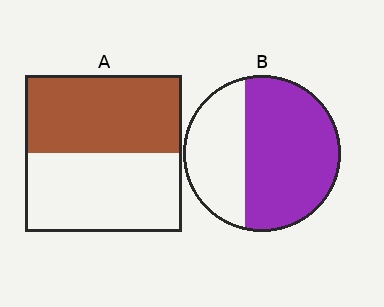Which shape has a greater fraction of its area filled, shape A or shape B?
Shape B.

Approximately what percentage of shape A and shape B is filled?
A is approximately 50% and B is approximately 65%.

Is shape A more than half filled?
Roughly half.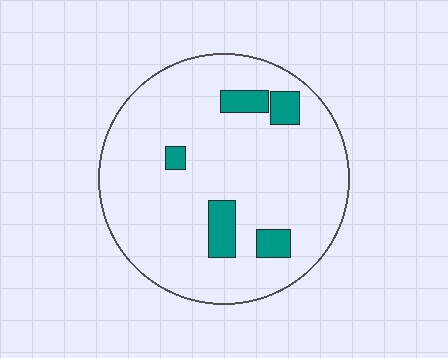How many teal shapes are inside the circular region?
5.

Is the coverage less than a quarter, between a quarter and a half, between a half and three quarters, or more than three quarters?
Less than a quarter.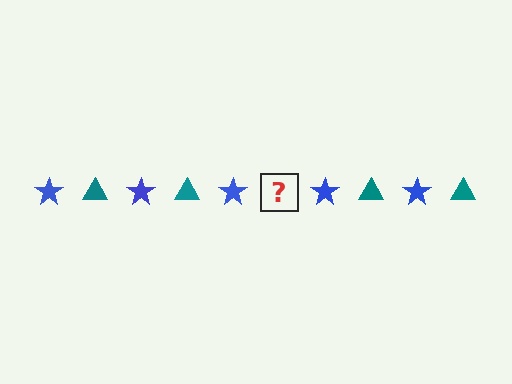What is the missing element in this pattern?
The missing element is a teal triangle.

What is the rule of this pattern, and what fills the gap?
The rule is that the pattern alternates between blue star and teal triangle. The gap should be filled with a teal triangle.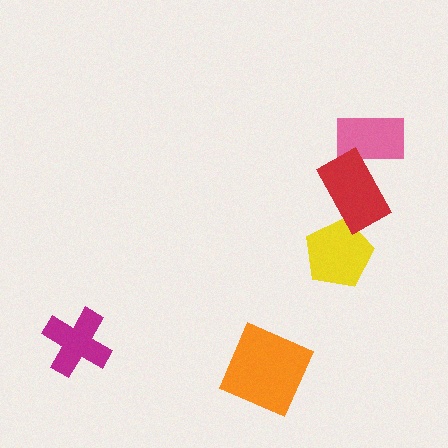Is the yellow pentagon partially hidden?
Yes, it is partially covered by another shape.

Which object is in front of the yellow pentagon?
The red rectangle is in front of the yellow pentagon.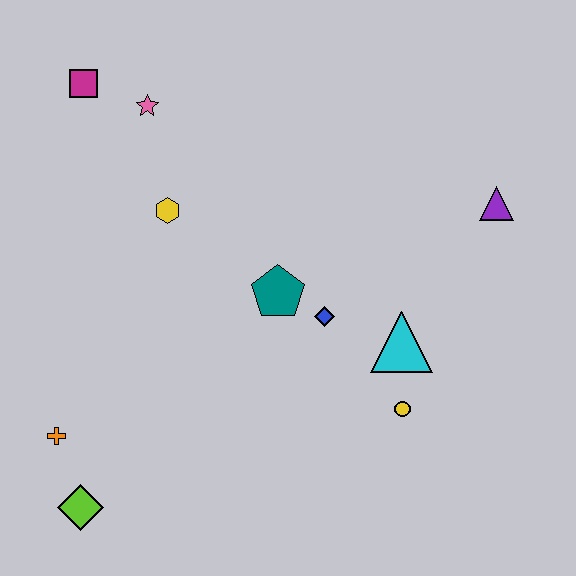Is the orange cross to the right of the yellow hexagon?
No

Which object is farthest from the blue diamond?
The magenta square is farthest from the blue diamond.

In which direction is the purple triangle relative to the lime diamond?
The purple triangle is to the right of the lime diamond.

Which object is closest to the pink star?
The magenta square is closest to the pink star.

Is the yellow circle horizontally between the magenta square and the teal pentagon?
No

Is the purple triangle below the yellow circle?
No